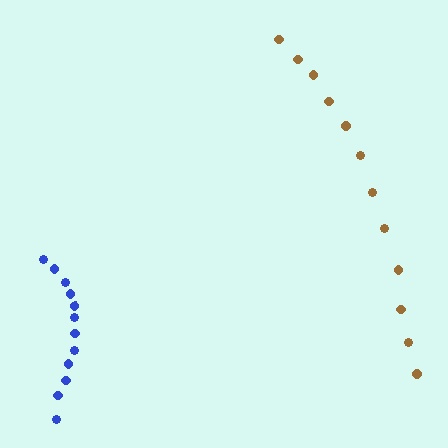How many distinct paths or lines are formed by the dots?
There are 2 distinct paths.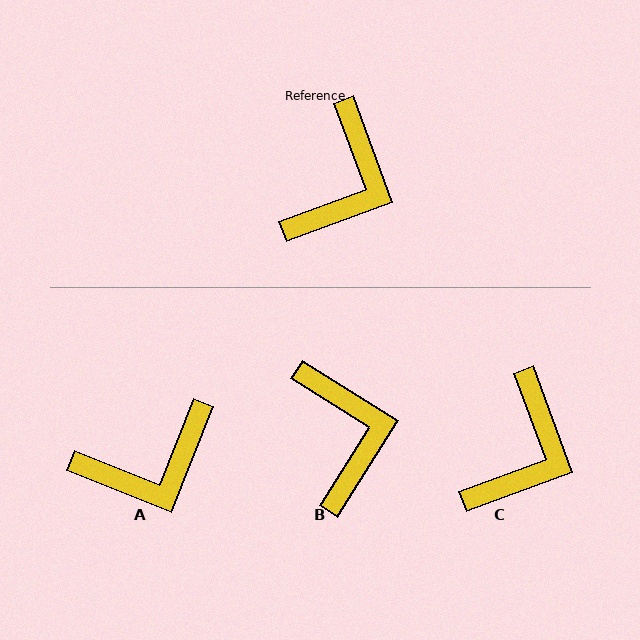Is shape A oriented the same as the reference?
No, it is off by about 42 degrees.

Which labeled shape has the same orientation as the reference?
C.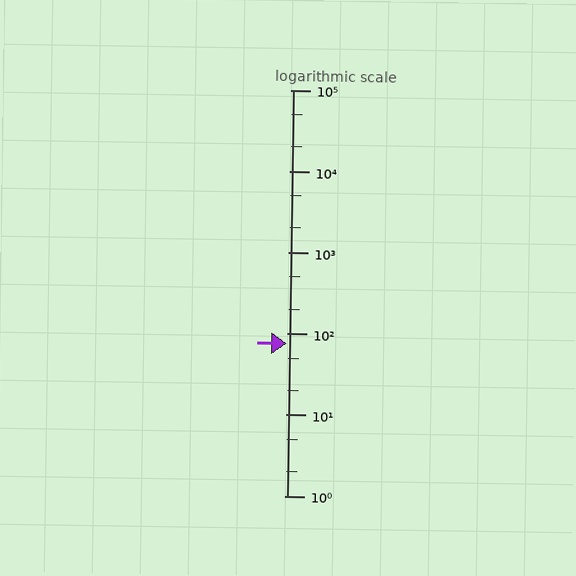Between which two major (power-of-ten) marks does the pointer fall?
The pointer is between 10 and 100.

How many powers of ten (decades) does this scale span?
The scale spans 5 decades, from 1 to 100000.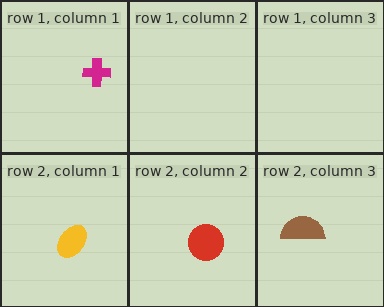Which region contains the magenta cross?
The row 1, column 1 region.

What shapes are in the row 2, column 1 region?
The yellow ellipse.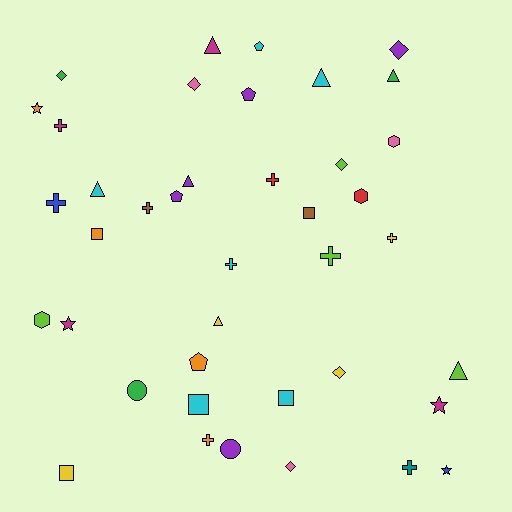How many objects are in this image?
There are 40 objects.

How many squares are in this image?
There are 5 squares.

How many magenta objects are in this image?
There are 4 magenta objects.